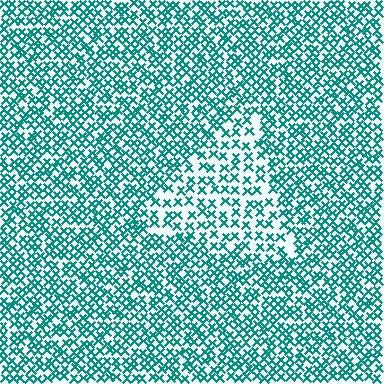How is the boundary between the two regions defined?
The boundary is defined by a change in element density (approximately 1.8x ratio). All elements are the same color, size, and shape.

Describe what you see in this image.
The image contains small teal elements arranged at two different densities. A triangle-shaped region is visible where the elements are less densely packed than the surrounding area.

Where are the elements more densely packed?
The elements are more densely packed outside the triangle boundary.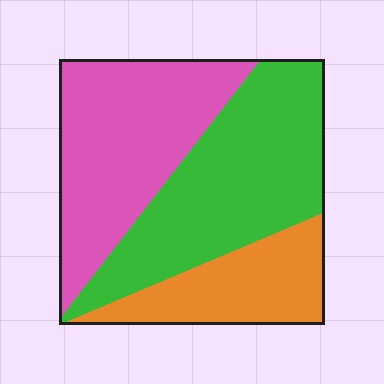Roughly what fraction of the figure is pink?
Pink covers 37% of the figure.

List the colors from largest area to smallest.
From largest to smallest: green, pink, orange.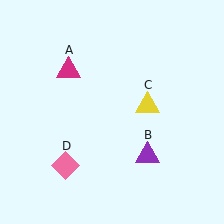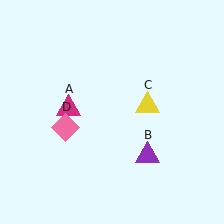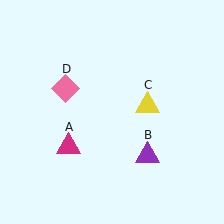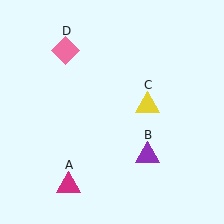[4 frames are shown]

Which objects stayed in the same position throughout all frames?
Purple triangle (object B) and yellow triangle (object C) remained stationary.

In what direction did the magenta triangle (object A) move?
The magenta triangle (object A) moved down.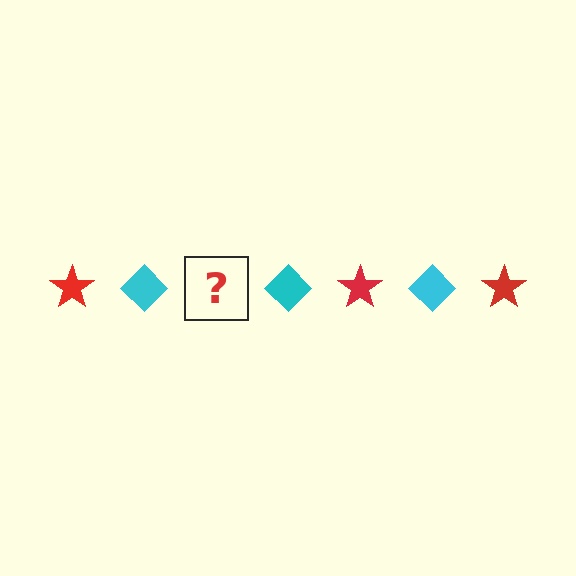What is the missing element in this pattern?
The missing element is a red star.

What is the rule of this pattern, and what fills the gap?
The rule is that the pattern alternates between red star and cyan diamond. The gap should be filled with a red star.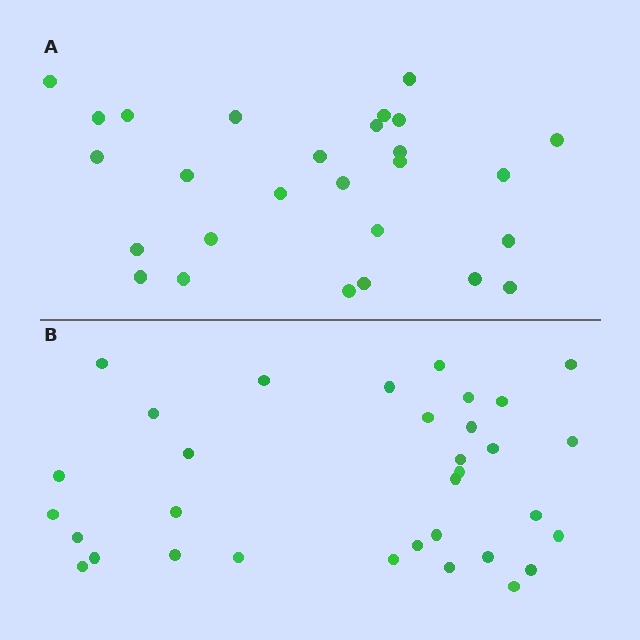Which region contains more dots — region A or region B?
Region B (the bottom region) has more dots.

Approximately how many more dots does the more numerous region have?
Region B has about 6 more dots than region A.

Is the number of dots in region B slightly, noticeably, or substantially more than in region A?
Region B has only slightly more — the two regions are fairly close. The ratio is roughly 1.2 to 1.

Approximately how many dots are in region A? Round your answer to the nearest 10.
About 30 dots. (The exact count is 27, which rounds to 30.)